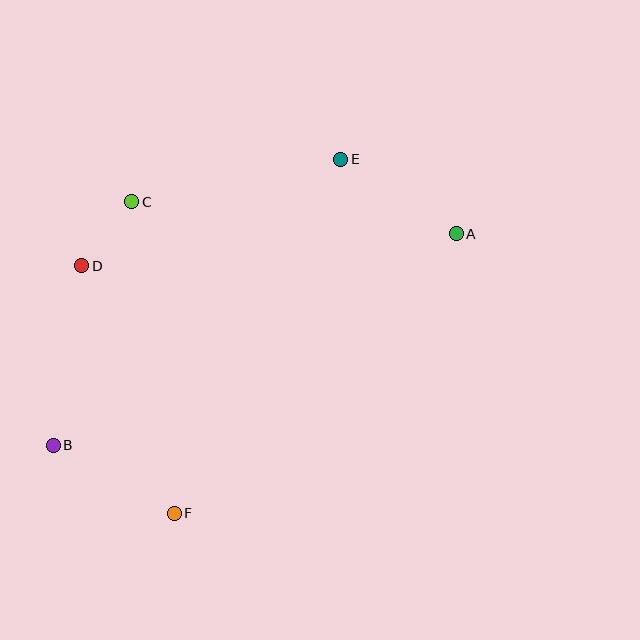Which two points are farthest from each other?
Points A and B are farthest from each other.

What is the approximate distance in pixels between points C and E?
The distance between C and E is approximately 213 pixels.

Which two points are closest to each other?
Points C and D are closest to each other.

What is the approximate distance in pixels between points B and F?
The distance between B and F is approximately 139 pixels.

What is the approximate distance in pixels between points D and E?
The distance between D and E is approximately 280 pixels.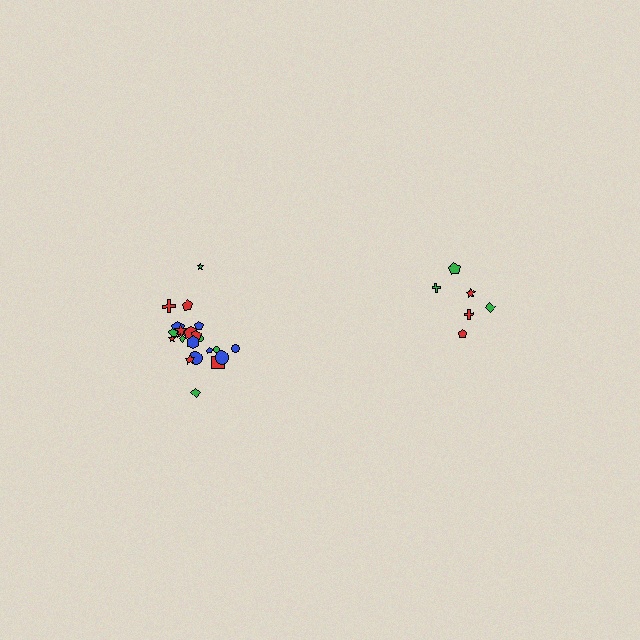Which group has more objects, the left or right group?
The left group.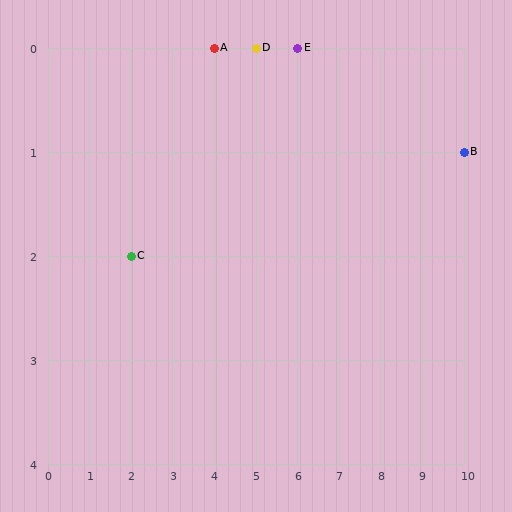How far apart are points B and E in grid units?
Points B and E are 4 columns and 1 row apart (about 4.1 grid units diagonally).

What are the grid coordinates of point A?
Point A is at grid coordinates (4, 0).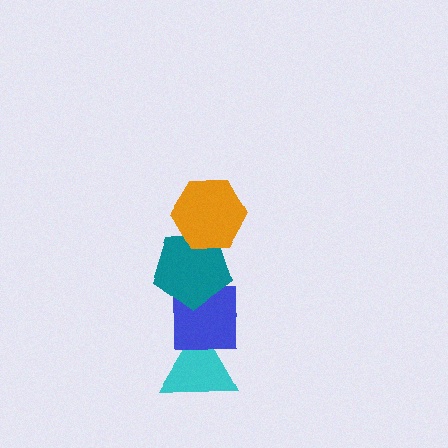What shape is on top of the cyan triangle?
The blue square is on top of the cyan triangle.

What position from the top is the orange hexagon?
The orange hexagon is 1st from the top.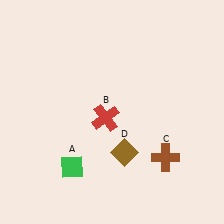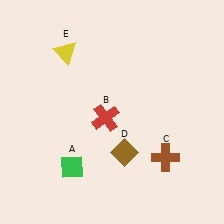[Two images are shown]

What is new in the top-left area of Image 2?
A yellow triangle (E) was added in the top-left area of Image 2.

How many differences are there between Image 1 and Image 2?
There is 1 difference between the two images.